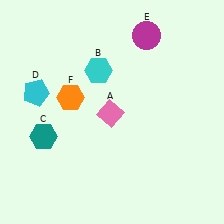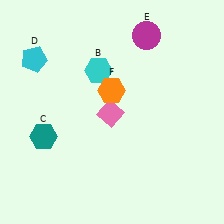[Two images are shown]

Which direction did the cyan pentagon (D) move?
The cyan pentagon (D) moved up.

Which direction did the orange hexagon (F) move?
The orange hexagon (F) moved right.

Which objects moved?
The objects that moved are: the cyan pentagon (D), the orange hexagon (F).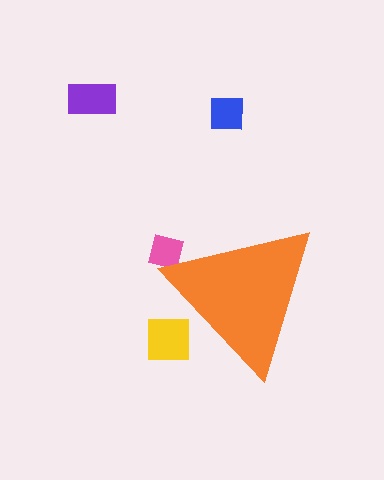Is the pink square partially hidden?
Yes, the pink square is partially hidden behind the orange triangle.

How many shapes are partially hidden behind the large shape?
2 shapes are partially hidden.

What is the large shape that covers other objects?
An orange triangle.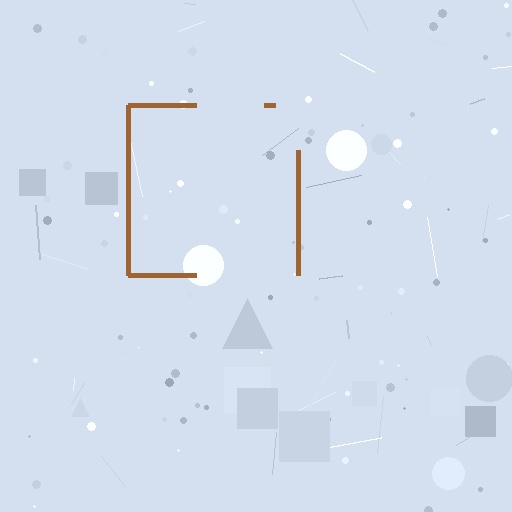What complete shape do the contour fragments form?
The contour fragments form a square.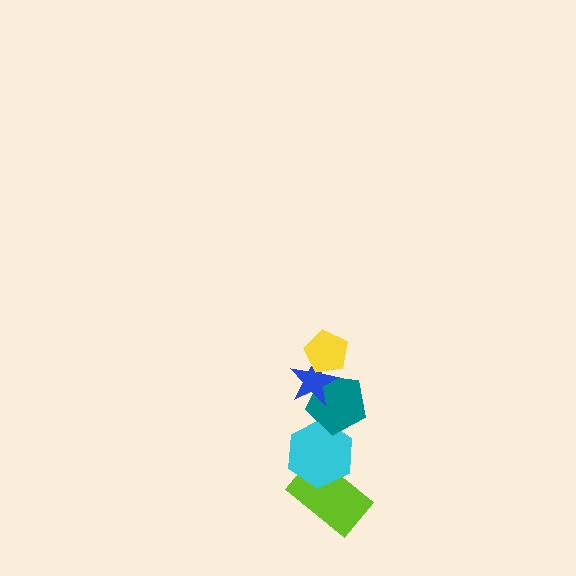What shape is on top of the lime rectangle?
The cyan hexagon is on top of the lime rectangle.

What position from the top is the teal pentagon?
The teal pentagon is 3rd from the top.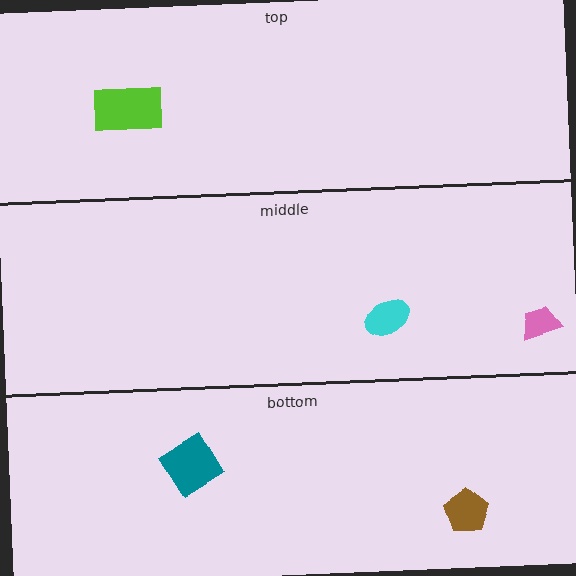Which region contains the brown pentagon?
The bottom region.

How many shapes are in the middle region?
2.